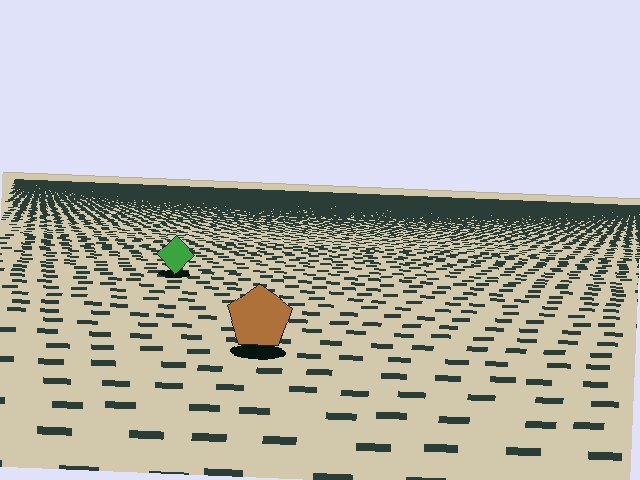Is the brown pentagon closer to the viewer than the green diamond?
Yes. The brown pentagon is closer — you can tell from the texture gradient: the ground texture is coarser near it.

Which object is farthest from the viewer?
The green diamond is farthest from the viewer. It appears smaller and the ground texture around it is denser.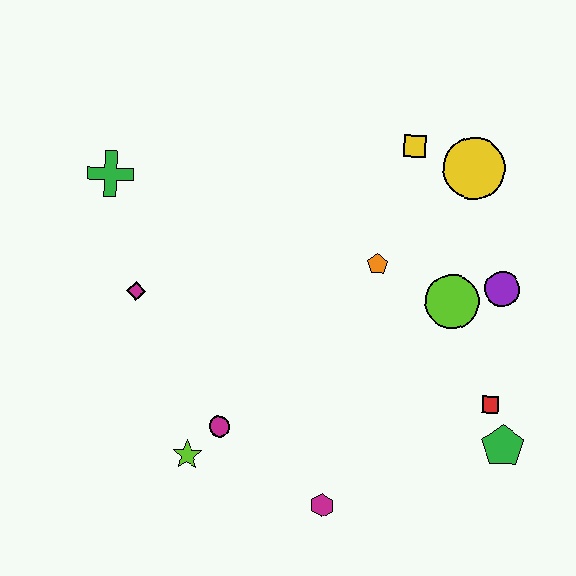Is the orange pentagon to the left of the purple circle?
Yes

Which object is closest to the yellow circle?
The yellow square is closest to the yellow circle.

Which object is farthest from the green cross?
The green pentagon is farthest from the green cross.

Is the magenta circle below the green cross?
Yes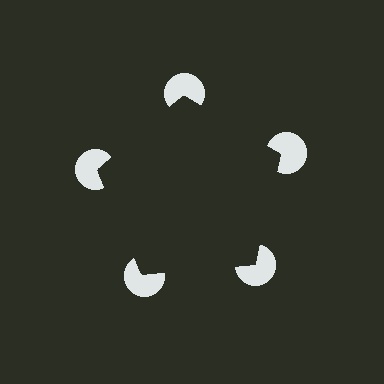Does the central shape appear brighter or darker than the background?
It typically appears slightly darker than the background, even though no actual brightness change is drawn.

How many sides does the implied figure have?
5 sides.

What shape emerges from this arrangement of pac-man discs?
An illusory pentagon — its edges are inferred from the aligned wedge cuts in the pac-man discs, not physically drawn.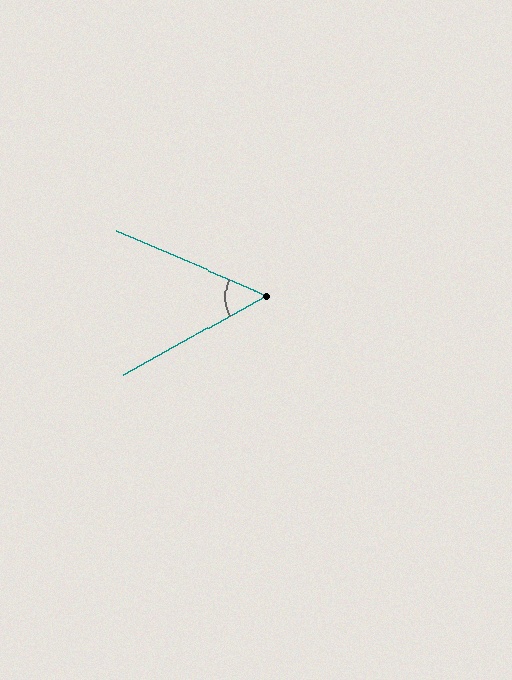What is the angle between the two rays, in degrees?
Approximately 52 degrees.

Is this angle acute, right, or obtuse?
It is acute.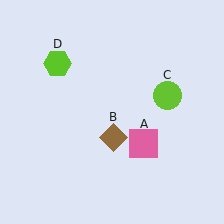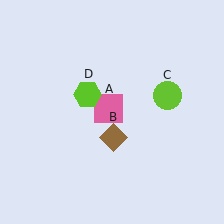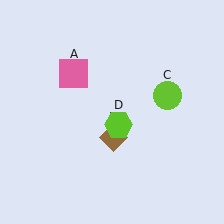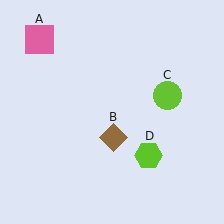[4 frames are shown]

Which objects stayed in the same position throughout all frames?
Brown diamond (object B) and lime circle (object C) remained stationary.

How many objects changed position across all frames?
2 objects changed position: pink square (object A), lime hexagon (object D).